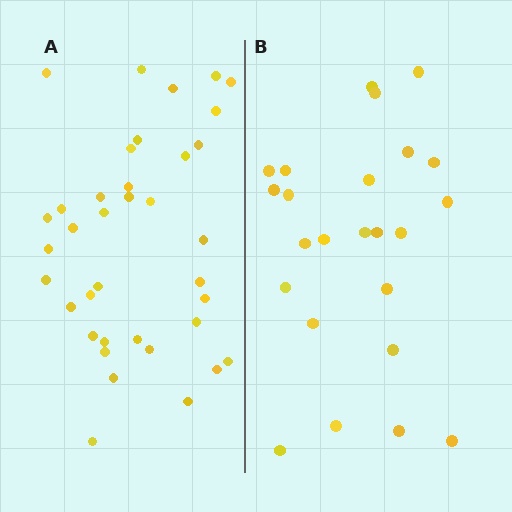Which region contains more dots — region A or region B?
Region A (the left region) has more dots.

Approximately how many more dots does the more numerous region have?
Region A has approximately 15 more dots than region B.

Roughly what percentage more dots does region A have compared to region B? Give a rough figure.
About 55% more.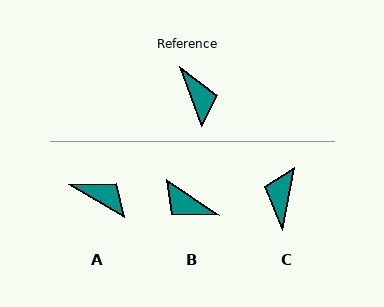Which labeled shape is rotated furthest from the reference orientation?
C, about 150 degrees away.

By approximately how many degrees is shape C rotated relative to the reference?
Approximately 150 degrees counter-clockwise.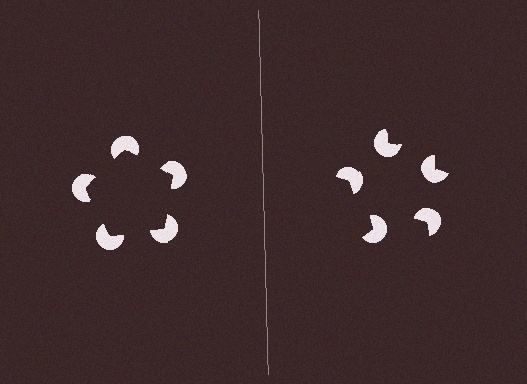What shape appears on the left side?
An illusory pentagon.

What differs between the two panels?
The pac-man discs are positioned identically on both sides; only the wedge orientations differ. On the left they align to a pentagon; on the right they are misaligned.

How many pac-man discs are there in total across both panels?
10 — 5 on each side.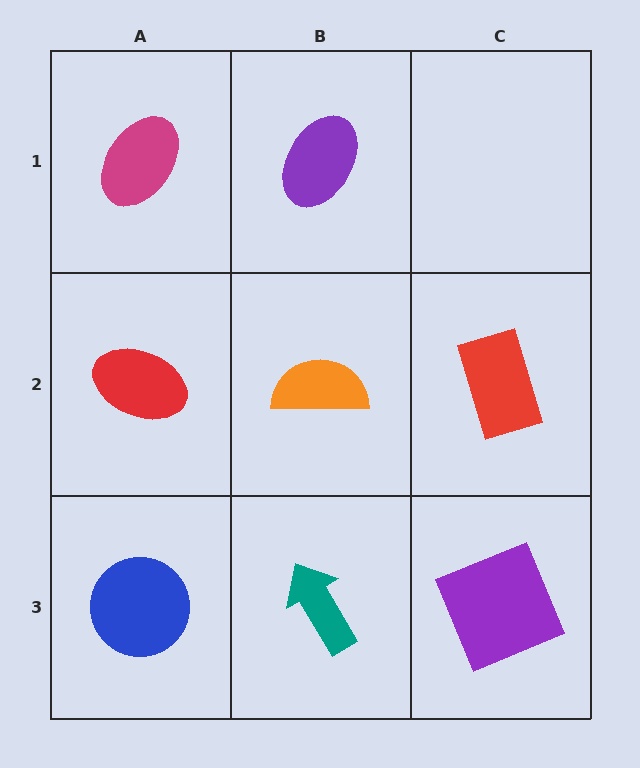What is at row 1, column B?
A purple ellipse.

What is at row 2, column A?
A red ellipse.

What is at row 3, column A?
A blue circle.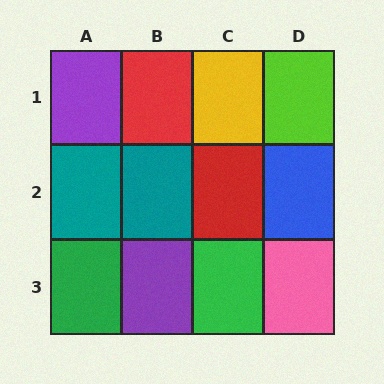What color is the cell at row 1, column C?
Yellow.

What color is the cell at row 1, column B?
Red.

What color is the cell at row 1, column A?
Purple.